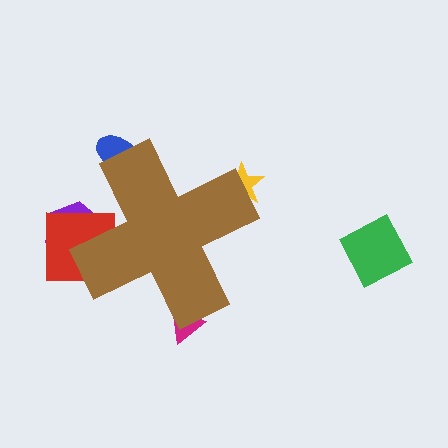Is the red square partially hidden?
Yes, the red square is partially hidden behind the brown cross.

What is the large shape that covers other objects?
A brown cross.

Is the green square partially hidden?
No, the green square is fully visible.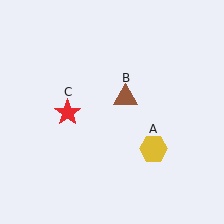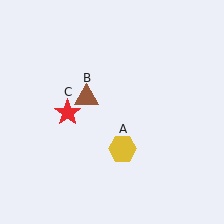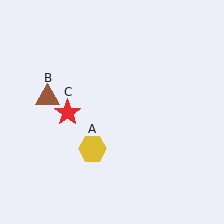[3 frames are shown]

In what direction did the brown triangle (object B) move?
The brown triangle (object B) moved left.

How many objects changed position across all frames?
2 objects changed position: yellow hexagon (object A), brown triangle (object B).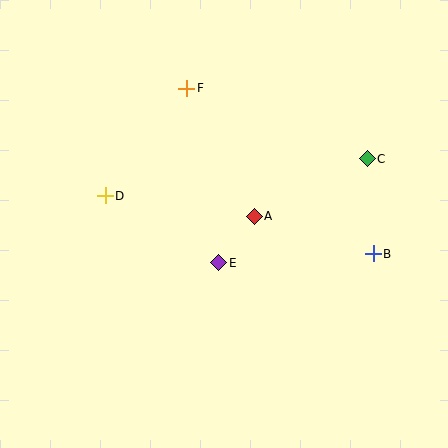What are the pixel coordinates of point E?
Point E is at (219, 263).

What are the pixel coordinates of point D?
Point D is at (105, 196).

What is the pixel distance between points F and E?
The distance between F and E is 177 pixels.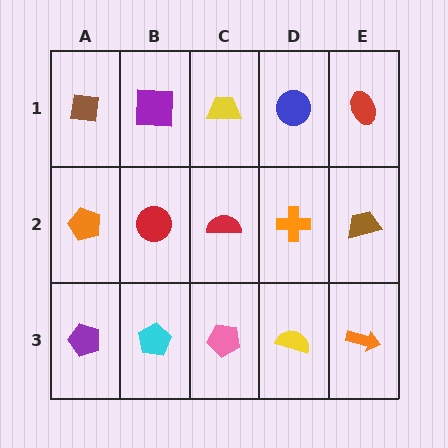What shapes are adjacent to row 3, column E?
A brown trapezoid (row 2, column E), a yellow semicircle (row 3, column D).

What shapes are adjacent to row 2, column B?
A purple square (row 1, column B), a cyan pentagon (row 3, column B), an orange pentagon (row 2, column A), a red semicircle (row 2, column C).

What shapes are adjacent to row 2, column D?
A blue circle (row 1, column D), a yellow semicircle (row 3, column D), a red semicircle (row 2, column C), a brown trapezoid (row 2, column E).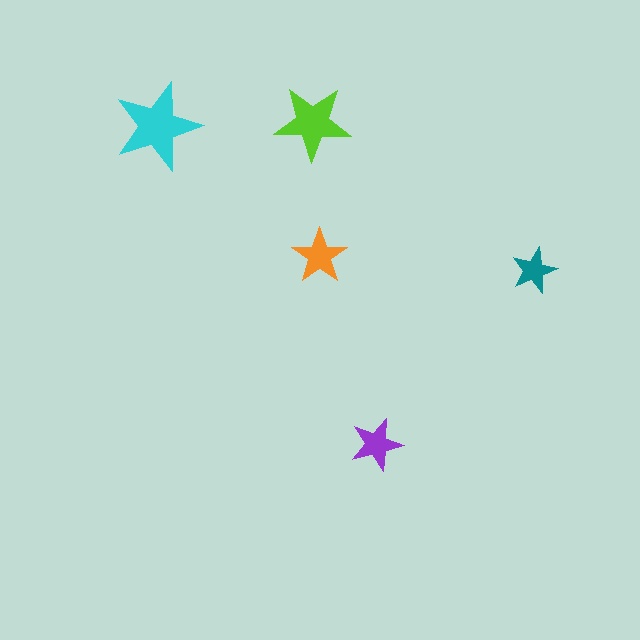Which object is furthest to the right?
The teal star is rightmost.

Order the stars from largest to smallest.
the cyan one, the lime one, the orange one, the purple one, the teal one.